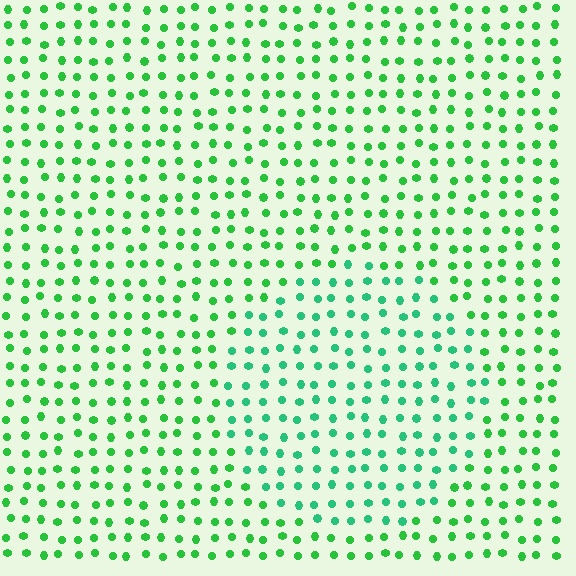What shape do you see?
I see a circle.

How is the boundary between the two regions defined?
The boundary is defined purely by a slight shift in hue (about 25 degrees). Spacing, size, and orientation are identical on both sides.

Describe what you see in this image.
The image is filled with small green elements in a uniform arrangement. A circle-shaped region is visible where the elements are tinted to a slightly different hue, forming a subtle color boundary.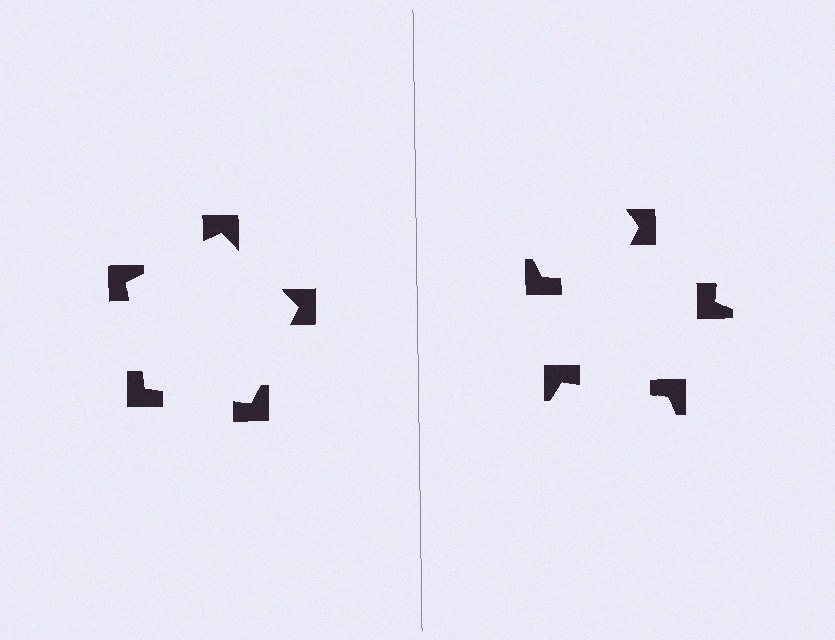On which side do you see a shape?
An illusory pentagon appears on the left side. On the right side the wedge cuts are rotated, so no coherent shape forms.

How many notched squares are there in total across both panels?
10 — 5 on each side.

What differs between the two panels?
The notched squares are positioned identically on both sides; only the wedge orientations differ. On the left they align to a pentagon; on the right they are misaligned.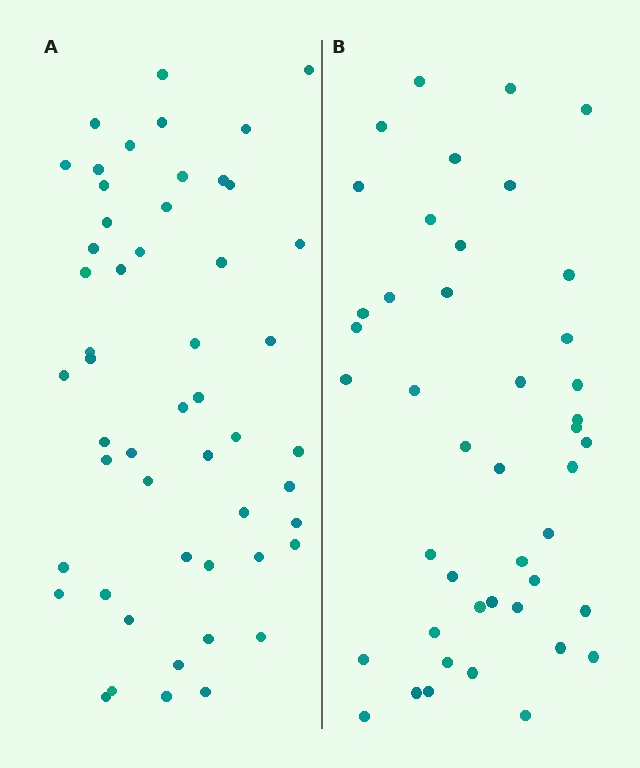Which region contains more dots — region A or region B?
Region A (the left region) has more dots.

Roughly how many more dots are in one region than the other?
Region A has roughly 8 or so more dots than region B.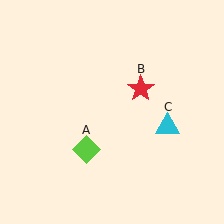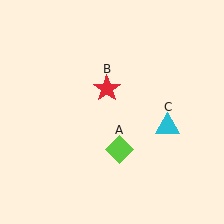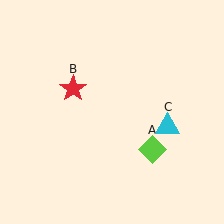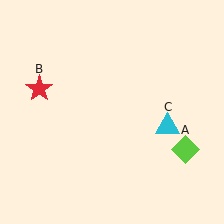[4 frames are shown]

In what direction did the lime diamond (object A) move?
The lime diamond (object A) moved right.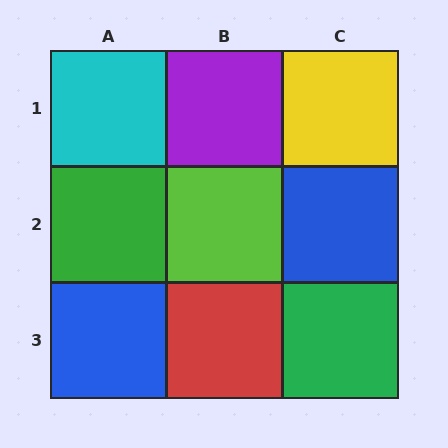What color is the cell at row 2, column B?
Lime.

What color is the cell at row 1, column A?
Cyan.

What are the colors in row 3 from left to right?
Blue, red, green.